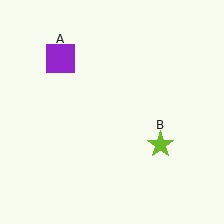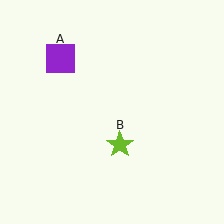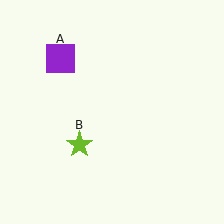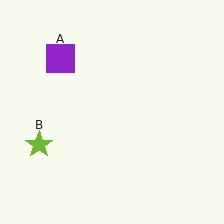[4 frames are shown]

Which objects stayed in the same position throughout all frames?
Purple square (object A) remained stationary.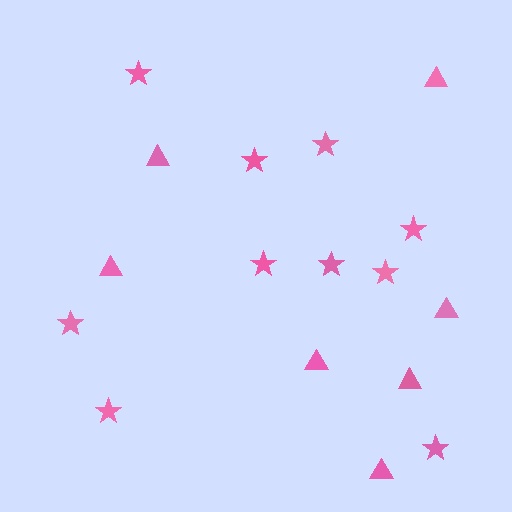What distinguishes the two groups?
There are 2 groups: one group of stars (10) and one group of triangles (7).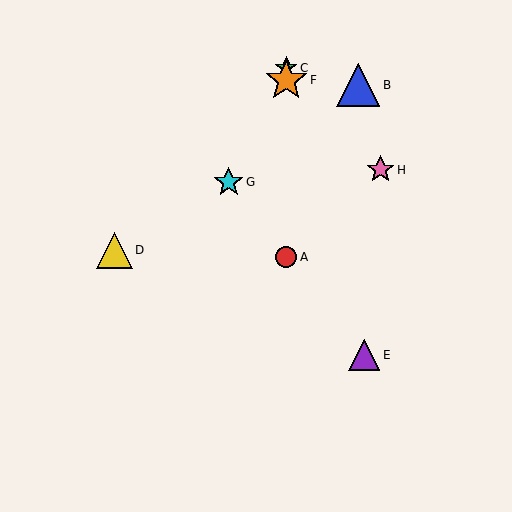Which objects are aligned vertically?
Objects A, C, F are aligned vertically.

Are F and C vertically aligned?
Yes, both are at x≈286.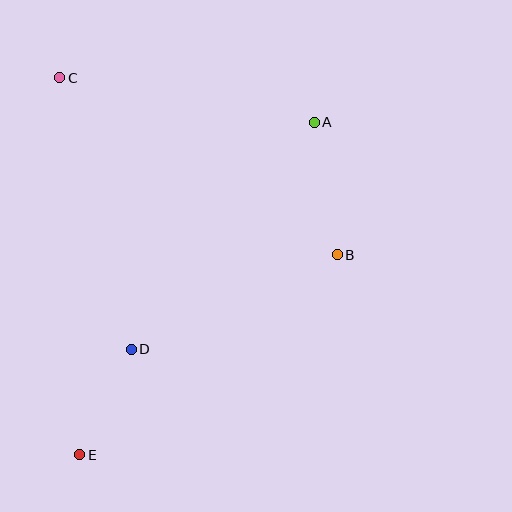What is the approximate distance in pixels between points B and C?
The distance between B and C is approximately 329 pixels.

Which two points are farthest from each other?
Points A and E are farthest from each other.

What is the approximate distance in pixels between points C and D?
The distance between C and D is approximately 281 pixels.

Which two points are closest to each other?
Points D and E are closest to each other.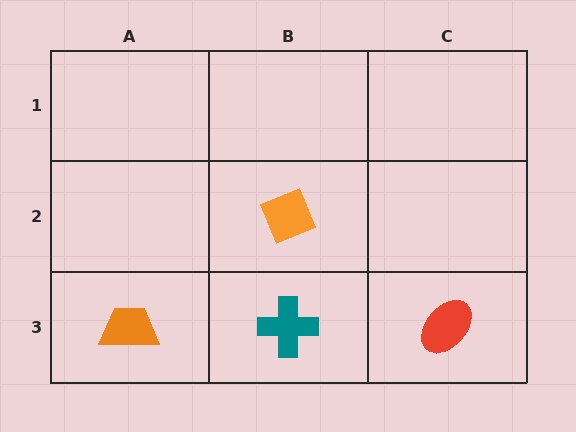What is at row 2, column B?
An orange diamond.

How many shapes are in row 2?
1 shape.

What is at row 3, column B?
A teal cross.